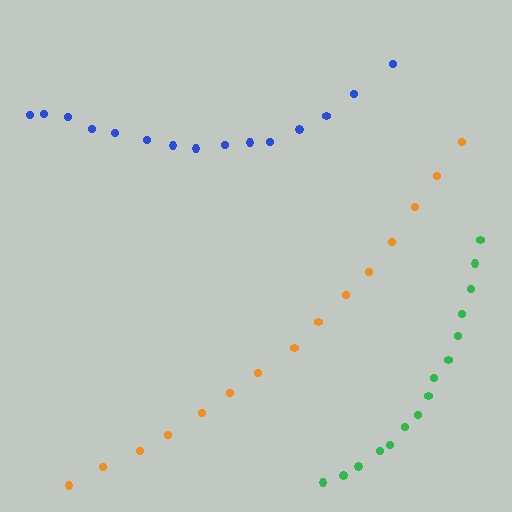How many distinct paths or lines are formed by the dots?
There are 3 distinct paths.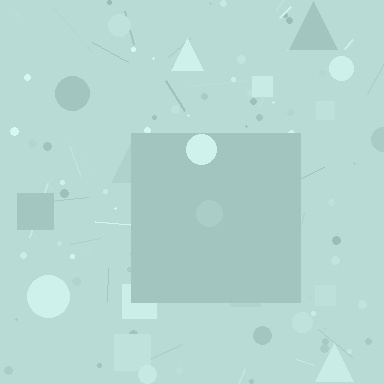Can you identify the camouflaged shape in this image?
The camouflaged shape is a square.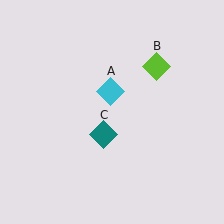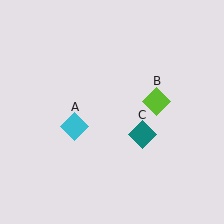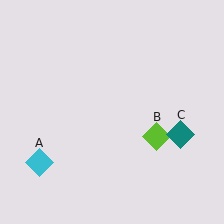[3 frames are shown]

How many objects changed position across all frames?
3 objects changed position: cyan diamond (object A), lime diamond (object B), teal diamond (object C).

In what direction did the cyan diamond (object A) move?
The cyan diamond (object A) moved down and to the left.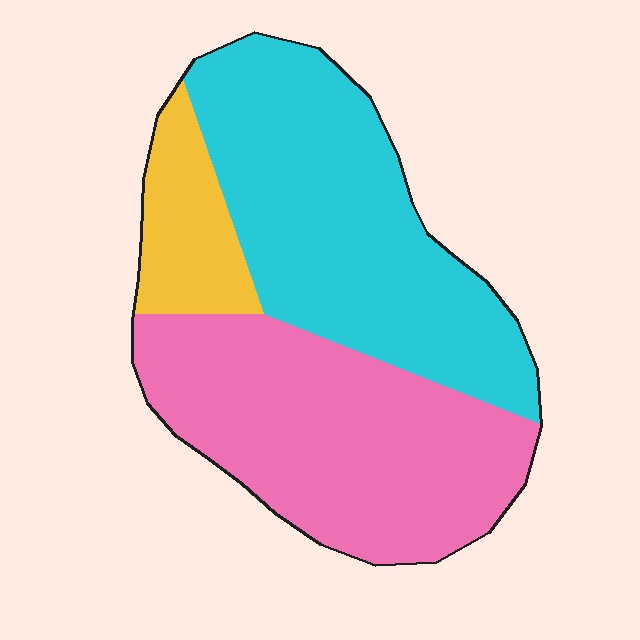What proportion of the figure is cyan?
Cyan takes up between a third and a half of the figure.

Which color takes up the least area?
Yellow, at roughly 10%.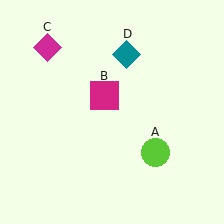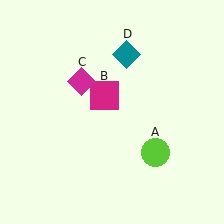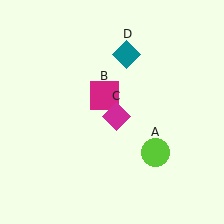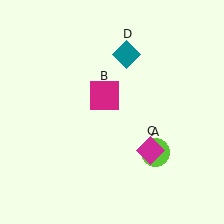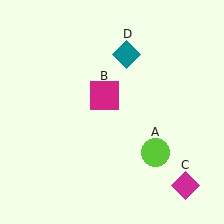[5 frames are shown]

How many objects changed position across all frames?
1 object changed position: magenta diamond (object C).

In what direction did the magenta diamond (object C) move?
The magenta diamond (object C) moved down and to the right.